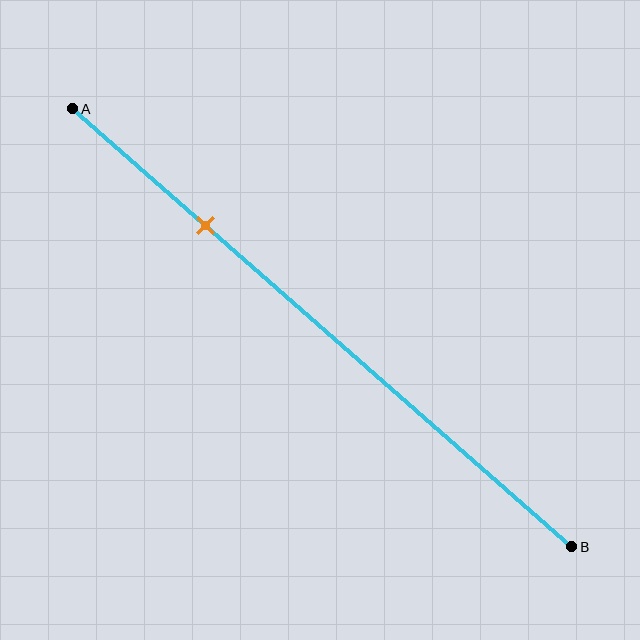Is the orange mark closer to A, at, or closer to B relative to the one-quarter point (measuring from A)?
The orange mark is approximately at the one-quarter point of segment AB.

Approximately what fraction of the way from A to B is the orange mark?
The orange mark is approximately 25% of the way from A to B.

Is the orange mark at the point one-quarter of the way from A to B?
Yes, the mark is approximately at the one-quarter point.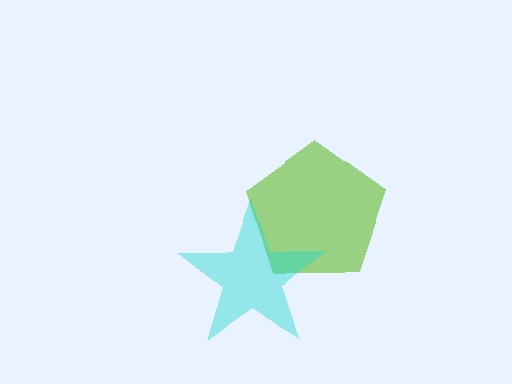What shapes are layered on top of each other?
The layered shapes are: a lime pentagon, a cyan star.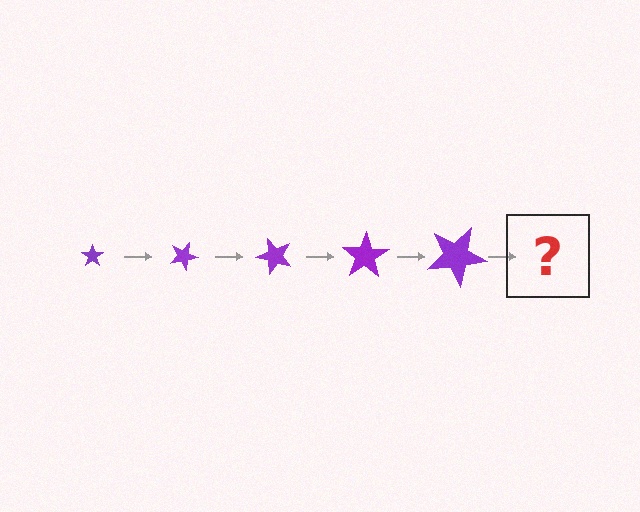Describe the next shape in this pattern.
It should be a star, larger than the previous one and rotated 125 degrees from the start.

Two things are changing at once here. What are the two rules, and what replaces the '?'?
The two rules are that the star grows larger each step and it rotates 25 degrees each step. The '?' should be a star, larger than the previous one and rotated 125 degrees from the start.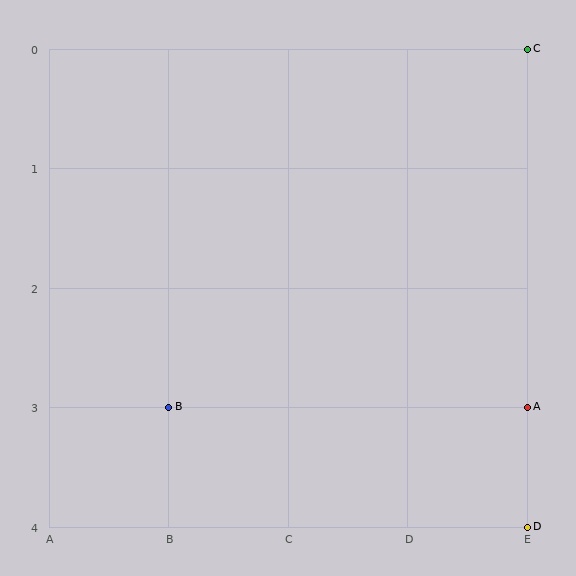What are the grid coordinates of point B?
Point B is at grid coordinates (B, 3).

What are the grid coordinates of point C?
Point C is at grid coordinates (E, 0).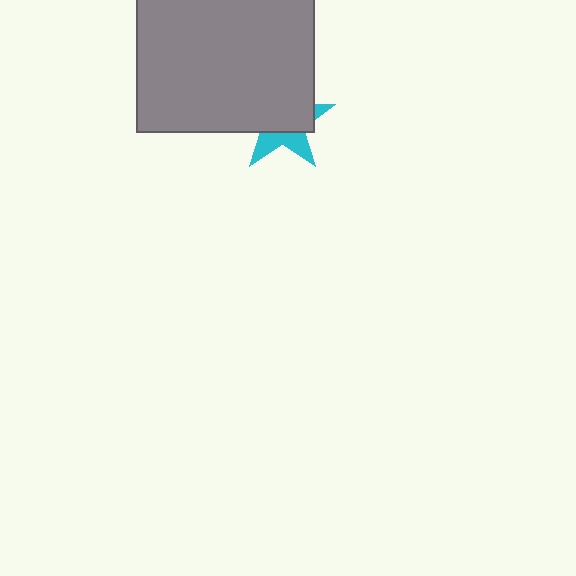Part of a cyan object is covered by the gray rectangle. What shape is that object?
It is a star.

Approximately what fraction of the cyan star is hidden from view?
Roughly 65% of the cyan star is hidden behind the gray rectangle.